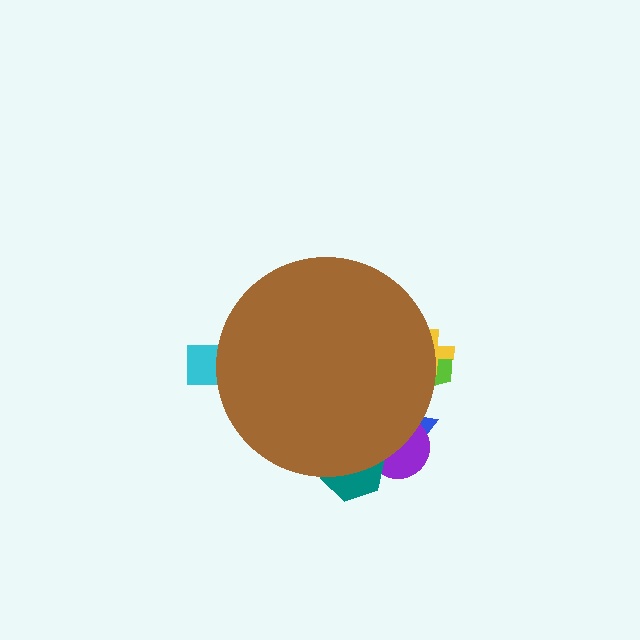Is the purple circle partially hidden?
Yes, the purple circle is partially hidden behind the brown circle.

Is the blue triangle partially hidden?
Yes, the blue triangle is partially hidden behind the brown circle.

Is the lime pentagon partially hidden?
Yes, the lime pentagon is partially hidden behind the brown circle.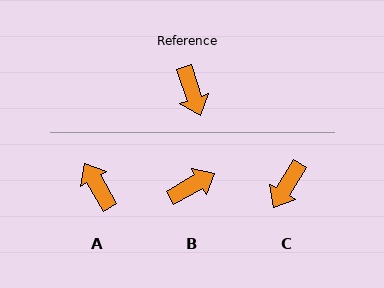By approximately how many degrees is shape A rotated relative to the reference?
Approximately 169 degrees clockwise.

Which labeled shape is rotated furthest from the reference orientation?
A, about 169 degrees away.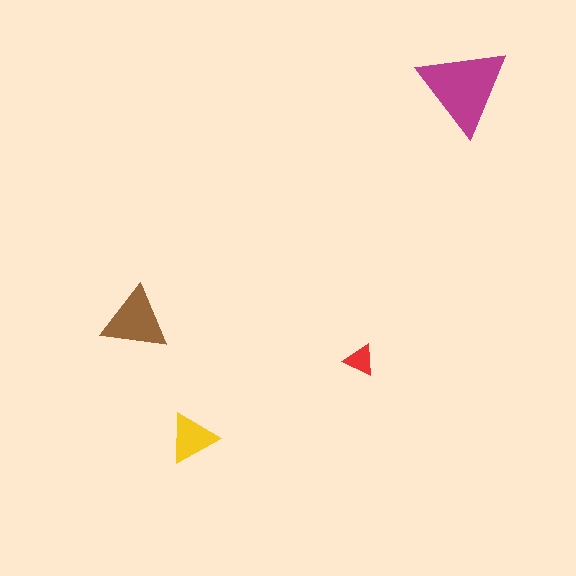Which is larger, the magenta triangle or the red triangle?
The magenta one.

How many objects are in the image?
There are 4 objects in the image.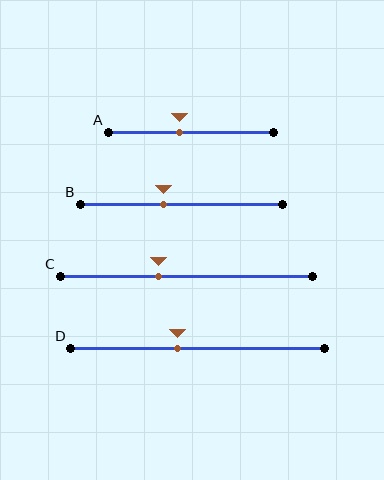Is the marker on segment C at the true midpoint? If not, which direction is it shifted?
No, the marker on segment C is shifted to the left by about 11% of the segment length.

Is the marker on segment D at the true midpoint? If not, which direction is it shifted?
No, the marker on segment D is shifted to the left by about 8% of the segment length.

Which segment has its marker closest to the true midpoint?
Segment A has its marker closest to the true midpoint.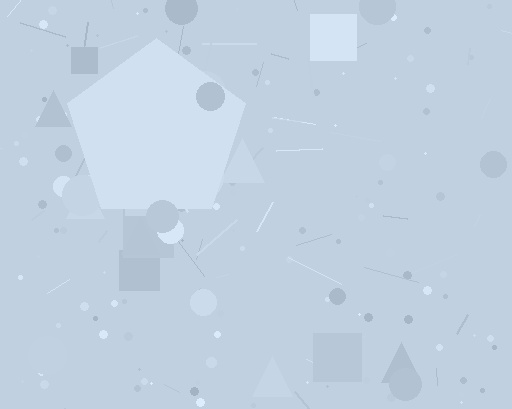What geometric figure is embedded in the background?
A pentagon is embedded in the background.